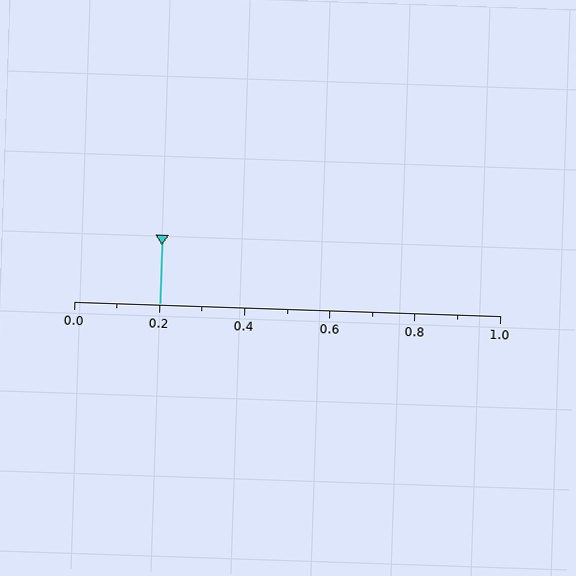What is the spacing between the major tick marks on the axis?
The major ticks are spaced 0.2 apart.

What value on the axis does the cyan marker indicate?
The marker indicates approximately 0.2.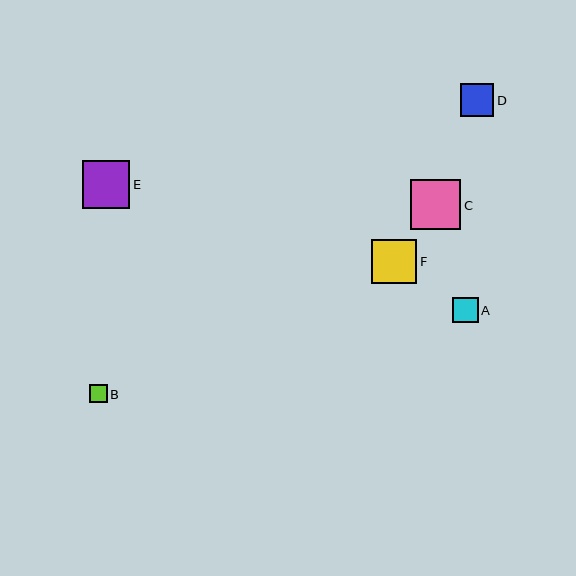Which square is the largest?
Square C is the largest with a size of approximately 50 pixels.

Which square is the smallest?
Square B is the smallest with a size of approximately 17 pixels.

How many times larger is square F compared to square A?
Square F is approximately 1.8 times the size of square A.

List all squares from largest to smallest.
From largest to smallest: C, E, F, D, A, B.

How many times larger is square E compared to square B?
Square E is approximately 2.7 times the size of square B.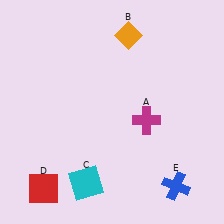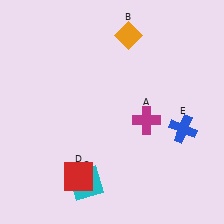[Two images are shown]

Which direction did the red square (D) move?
The red square (D) moved right.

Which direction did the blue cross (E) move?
The blue cross (E) moved up.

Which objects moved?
The objects that moved are: the red square (D), the blue cross (E).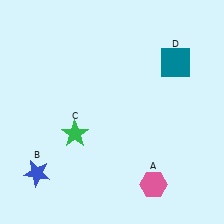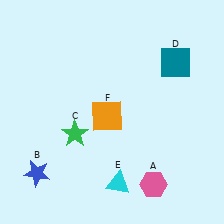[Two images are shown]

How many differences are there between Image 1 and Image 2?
There are 2 differences between the two images.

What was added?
A cyan triangle (E), an orange square (F) were added in Image 2.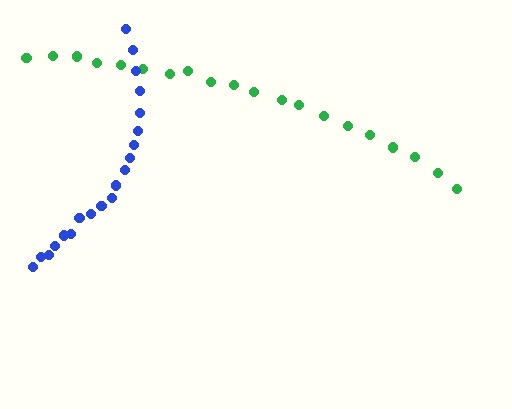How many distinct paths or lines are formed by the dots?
There are 2 distinct paths.